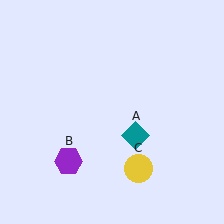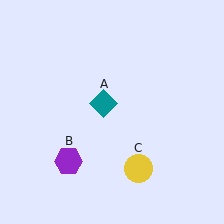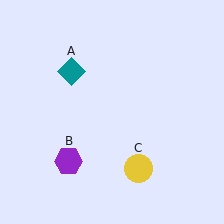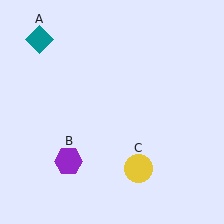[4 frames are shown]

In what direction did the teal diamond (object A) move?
The teal diamond (object A) moved up and to the left.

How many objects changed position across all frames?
1 object changed position: teal diamond (object A).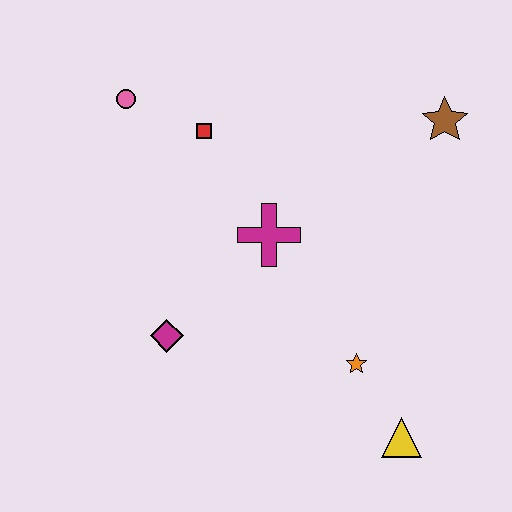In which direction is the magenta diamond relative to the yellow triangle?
The magenta diamond is to the left of the yellow triangle.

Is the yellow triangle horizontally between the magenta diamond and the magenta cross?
No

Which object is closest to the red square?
The pink circle is closest to the red square.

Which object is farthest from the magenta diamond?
The brown star is farthest from the magenta diamond.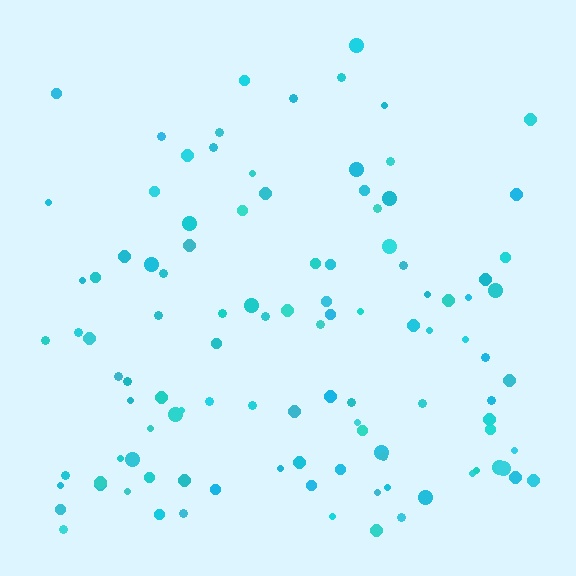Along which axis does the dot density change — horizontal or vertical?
Vertical.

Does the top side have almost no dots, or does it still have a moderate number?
Still a moderate number, just noticeably fewer than the bottom.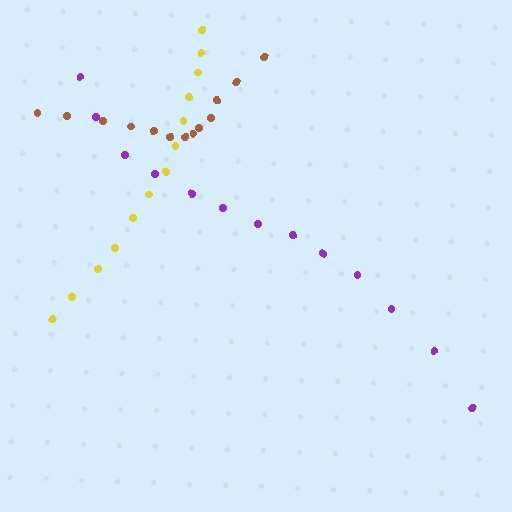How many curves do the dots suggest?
There are 3 distinct paths.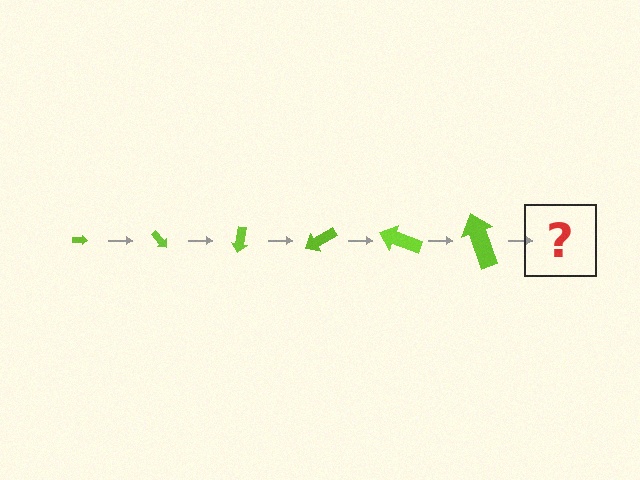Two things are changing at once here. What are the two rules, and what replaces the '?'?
The two rules are that the arrow grows larger each step and it rotates 50 degrees each step. The '?' should be an arrow, larger than the previous one and rotated 300 degrees from the start.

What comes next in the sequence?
The next element should be an arrow, larger than the previous one and rotated 300 degrees from the start.